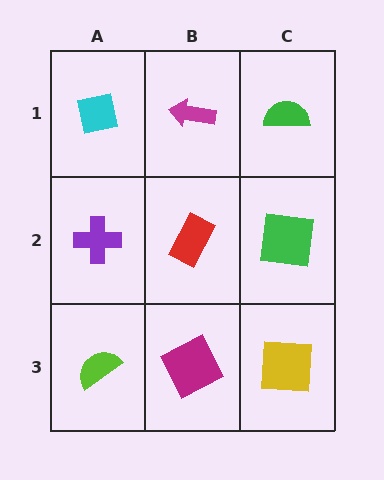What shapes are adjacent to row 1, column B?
A red rectangle (row 2, column B), a cyan square (row 1, column A), a green semicircle (row 1, column C).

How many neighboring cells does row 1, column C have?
2.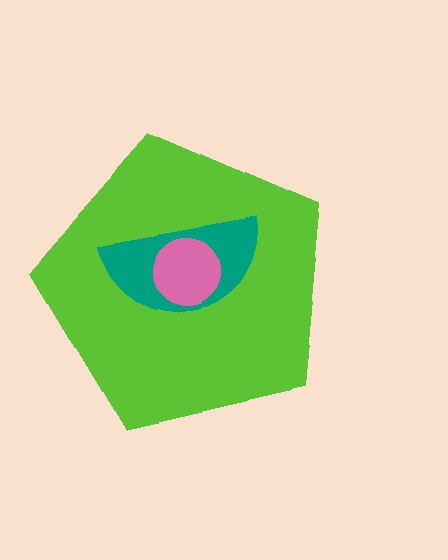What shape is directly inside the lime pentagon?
The teal semicircle.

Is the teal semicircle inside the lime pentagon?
Yes.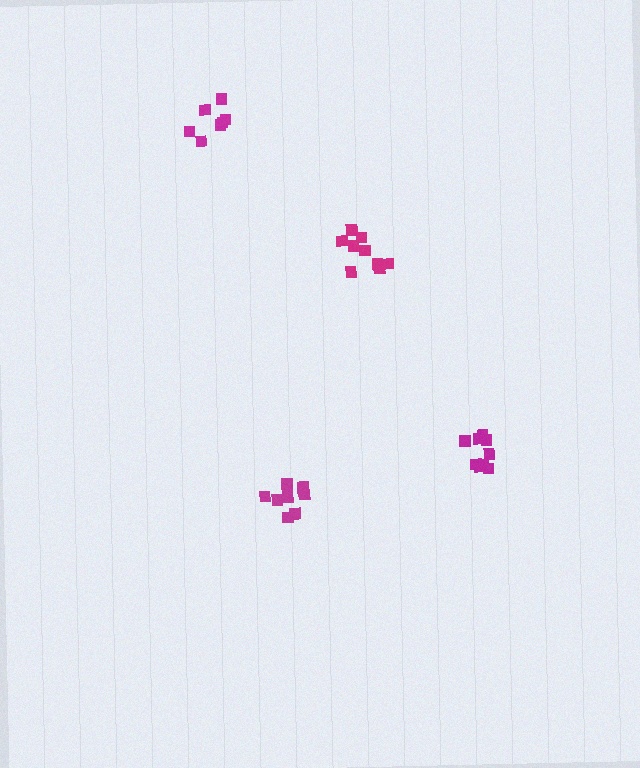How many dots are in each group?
Group 1: 9 dots, Group 2: 7 dots, Group 3: 9 dots, Group 4: 9 dots (34 total).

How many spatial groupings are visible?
There are 4 spatial groupings.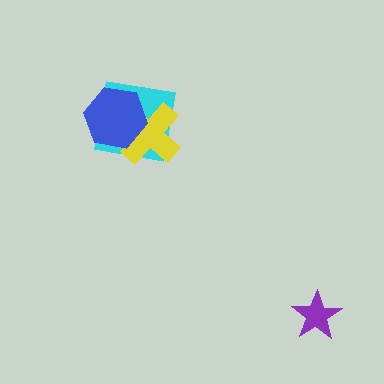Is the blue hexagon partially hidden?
No, no other shape covers it.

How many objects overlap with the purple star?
0 objects overlap with the purple star.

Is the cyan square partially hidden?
Yes, it is partially covered by another shape.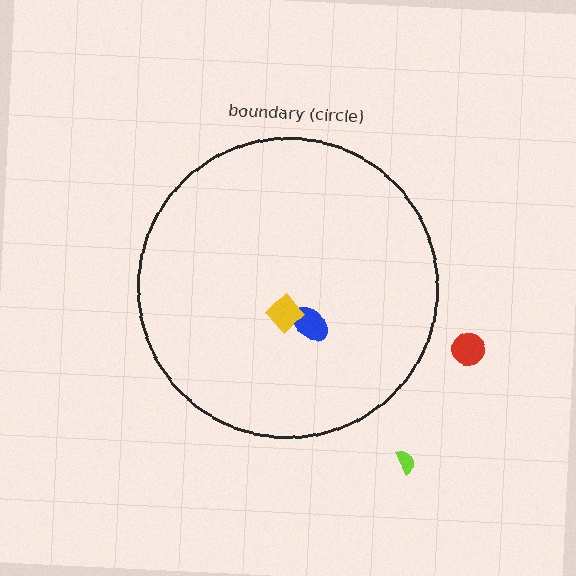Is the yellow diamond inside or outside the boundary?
Inside.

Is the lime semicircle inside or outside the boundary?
Outside.